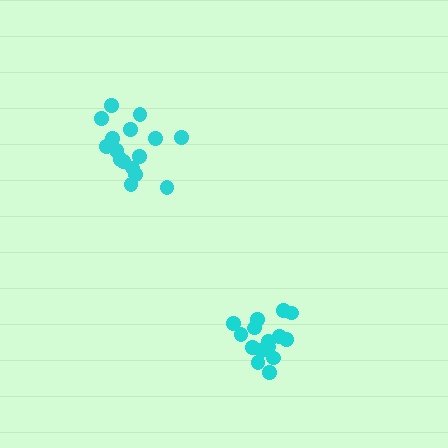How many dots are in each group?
Group 1: 16 dots, Group 2: 16 dots (32 total).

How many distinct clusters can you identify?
There are 2 distinct clusters.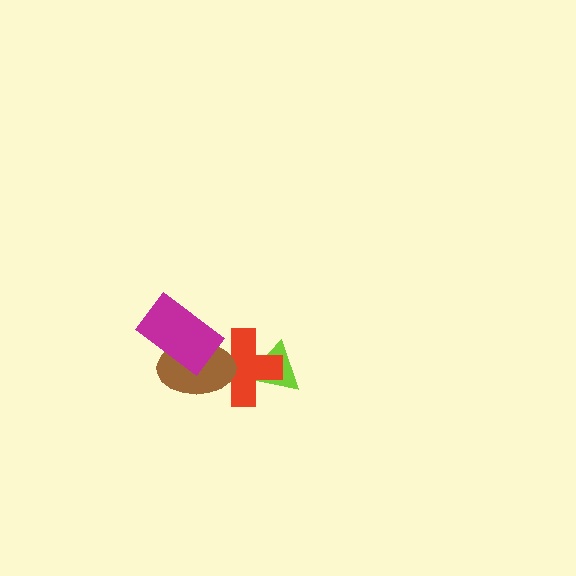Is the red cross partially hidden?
Yes, it is partially covered by another shape.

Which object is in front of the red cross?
The brown ellipse is in front of the red cross.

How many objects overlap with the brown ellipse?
2 objects overlap with the brown ellipse.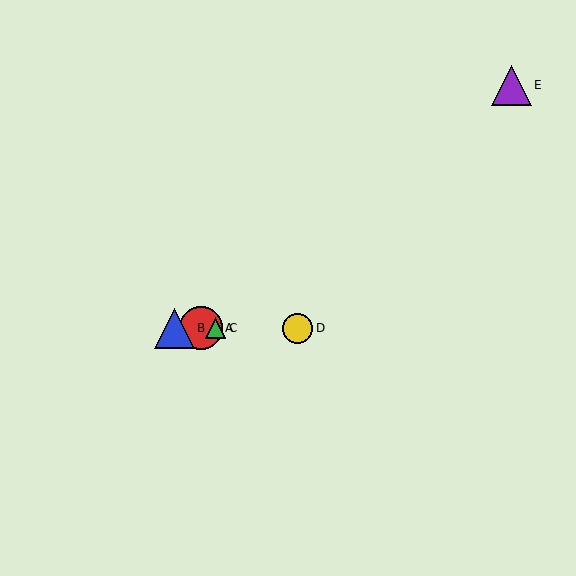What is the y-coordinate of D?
Object D is at y≈328.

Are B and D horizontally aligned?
Yes, both are at y≈328.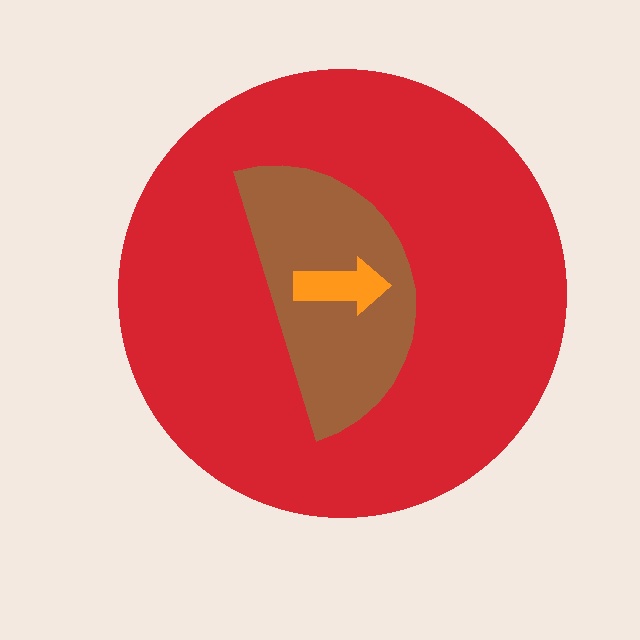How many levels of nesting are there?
3.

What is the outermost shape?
The red circle.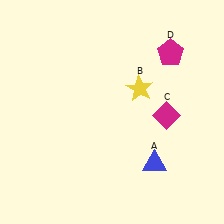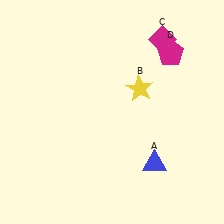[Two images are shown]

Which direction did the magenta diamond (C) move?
The magenta diamond (C) moved up.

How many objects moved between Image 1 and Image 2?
1 object moved between the two images.